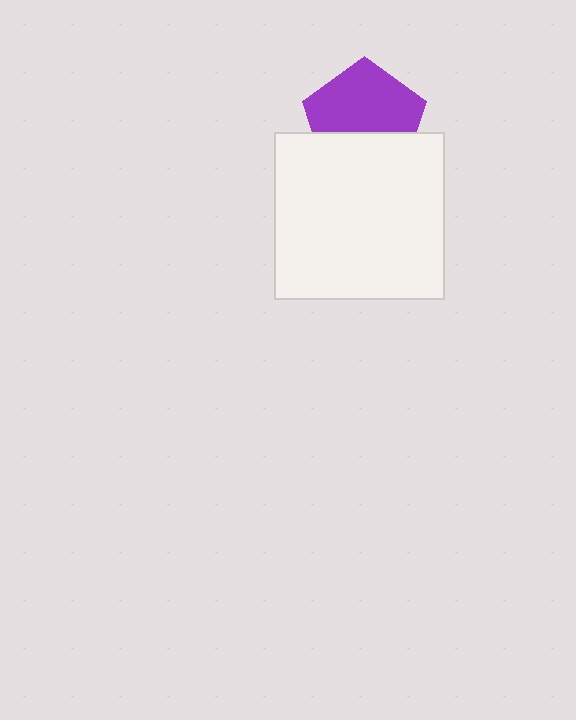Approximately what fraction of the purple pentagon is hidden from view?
Roughly 38% of the purple pentagon is hidden behind the white rectangle.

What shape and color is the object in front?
The object in front is a white rectangle.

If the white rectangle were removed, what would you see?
You would see the complete purple pentagon.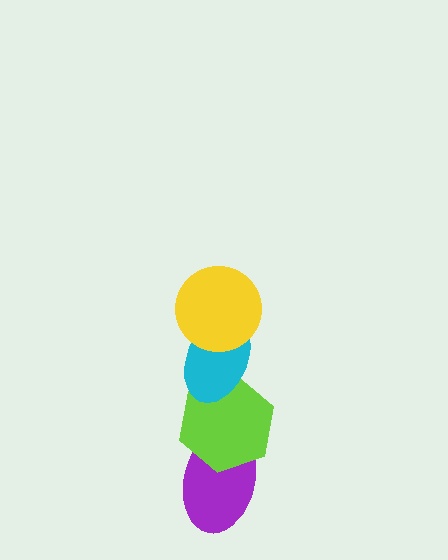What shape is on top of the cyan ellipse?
The yellow circle is on top of the cyan ellipse.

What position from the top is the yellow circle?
The yellow circle is 1st from the top.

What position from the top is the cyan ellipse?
The cyan ellipse is 2nd from the top.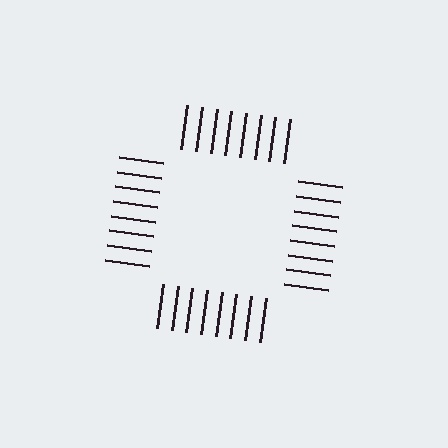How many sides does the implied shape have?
4 sides — the line-ends trace a square.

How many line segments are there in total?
32 — 8 along each of the 4 edges.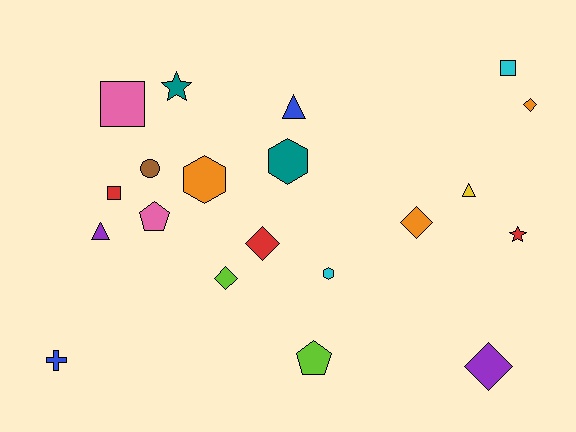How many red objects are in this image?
There are 3 red objects.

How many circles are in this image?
There is 1 circle.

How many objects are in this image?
There are 20 objects.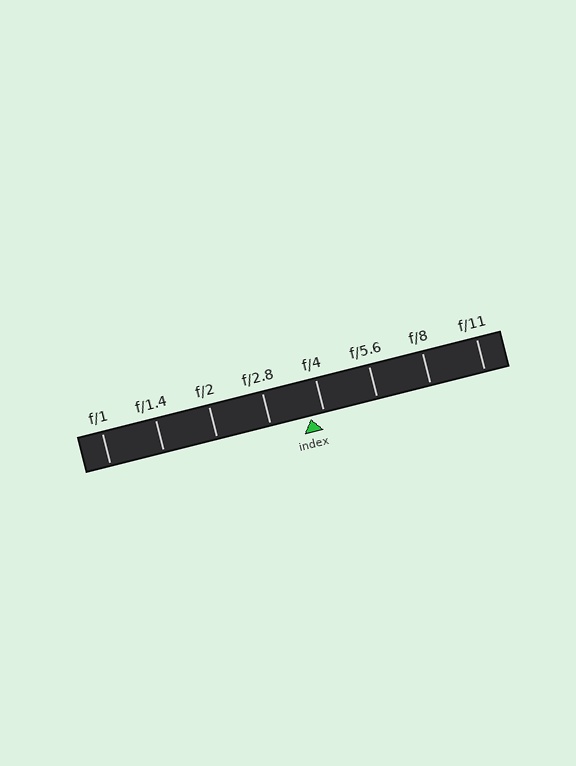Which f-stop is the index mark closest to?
The index mark is closest to f/4.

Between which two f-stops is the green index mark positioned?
The index mark is between f/2.8 and f/4.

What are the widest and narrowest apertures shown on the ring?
The widest aperture shown is f/1 and the narrowest is f/11.